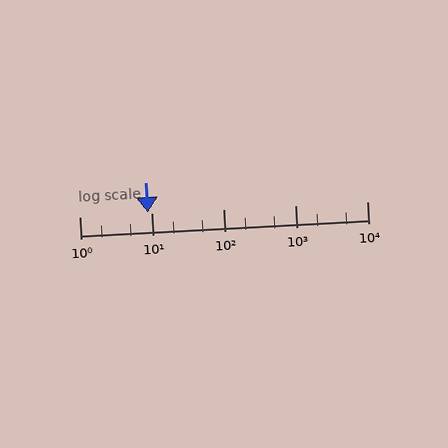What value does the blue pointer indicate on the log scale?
The pointer indicates approximately 8.9.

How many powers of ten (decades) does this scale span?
The scale spans 4 decades, from 1 to 10000.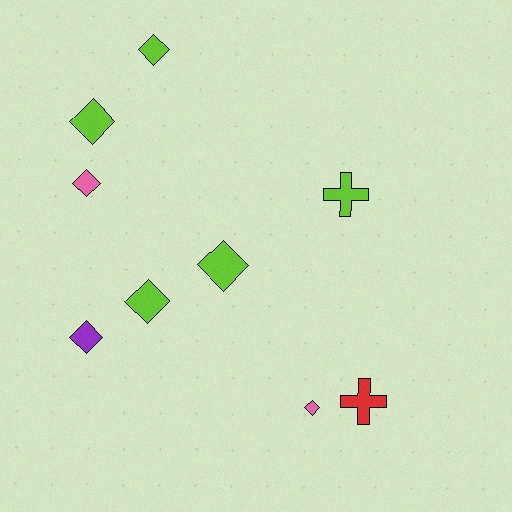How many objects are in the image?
There are 9 objects.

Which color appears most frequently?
Lime, with 5 objects.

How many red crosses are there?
There is 1 red cross.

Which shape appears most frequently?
Diamond, with 7 objects.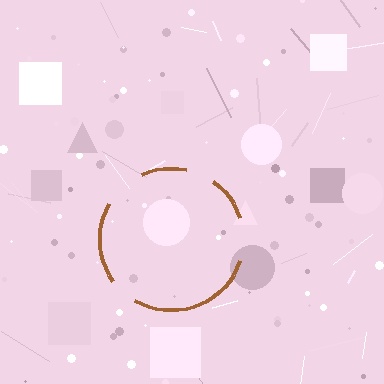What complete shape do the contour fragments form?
The contour fragments form a circle.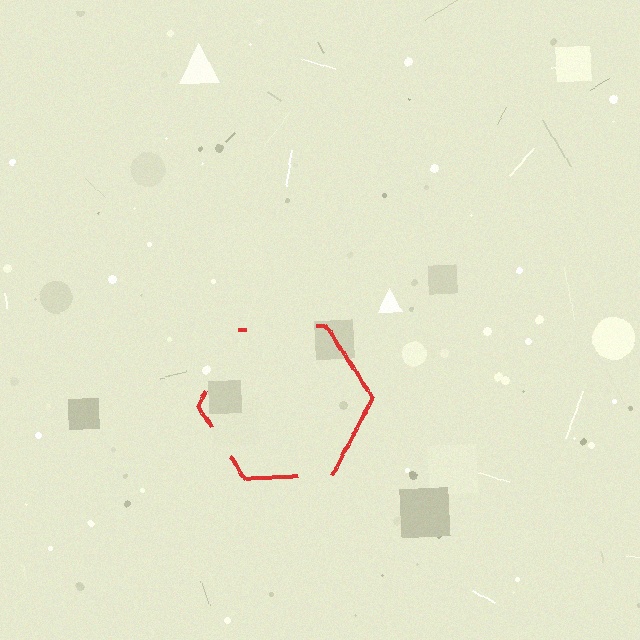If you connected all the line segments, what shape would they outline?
They would outline a hexagon.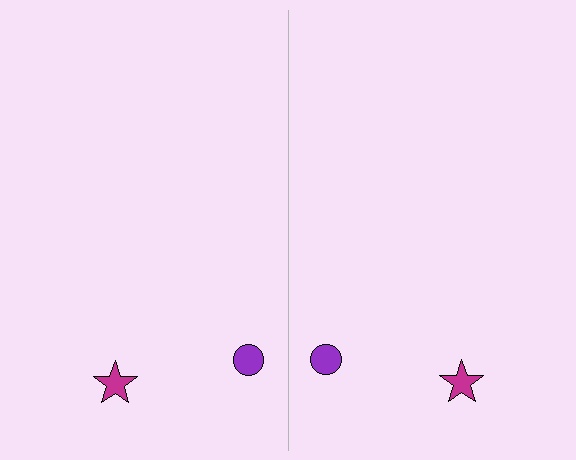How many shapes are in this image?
There are 4 shapes in this image.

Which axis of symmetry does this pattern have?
The pattern has a vertical axis of symmetry running through the center of the image.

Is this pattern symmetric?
Yes, this pattern has bilateral (reflection) symmetry.